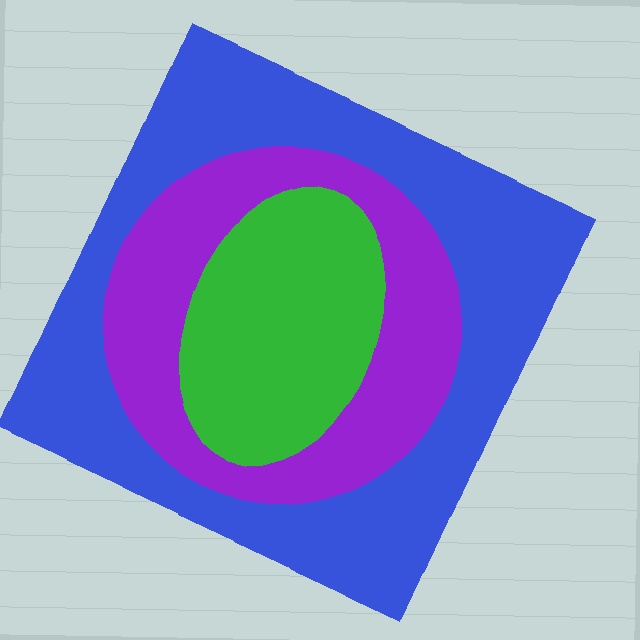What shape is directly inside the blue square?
The purple circle.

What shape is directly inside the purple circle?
The green ellipse.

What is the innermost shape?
The green ellipse.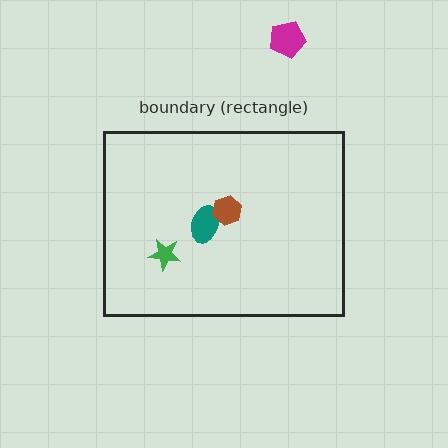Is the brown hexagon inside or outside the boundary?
Inside.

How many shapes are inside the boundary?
3 inside, 1 outside.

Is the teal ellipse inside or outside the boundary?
Inside.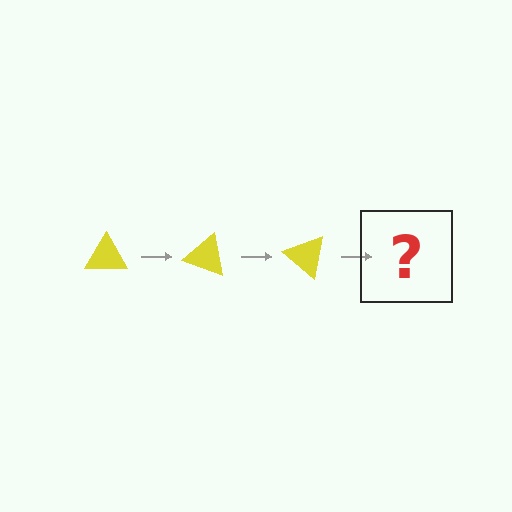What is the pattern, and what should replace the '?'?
The pattern is that the triangle rotates 20 degrees each step. The '?' should be a yellow triangle rotated 60 degrees.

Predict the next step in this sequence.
The next step is a yellow triangle rotated 60 degrees.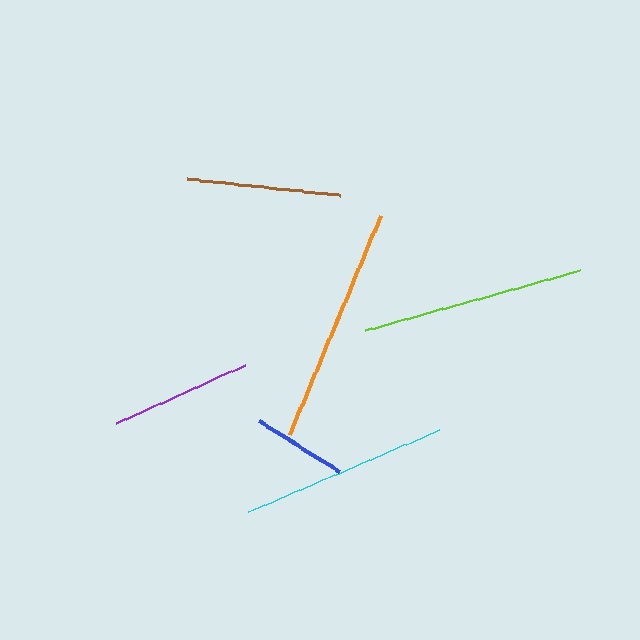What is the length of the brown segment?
The brown segment is approximately 153 pixels long.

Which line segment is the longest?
The orange line is the longest at approximately 238 pixels.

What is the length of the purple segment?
The purple segment is approximately 142 pixels long.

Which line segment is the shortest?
The blue line is the shortest at approximately 94 pixels.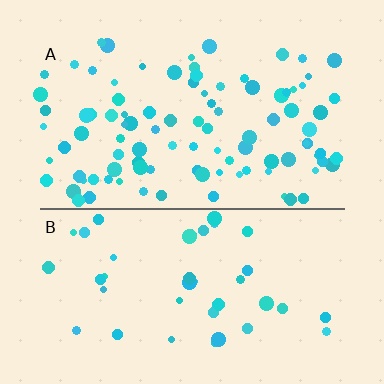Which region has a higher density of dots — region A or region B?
A (the top).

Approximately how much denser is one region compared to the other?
Approximately 2.4× — region A over region B.